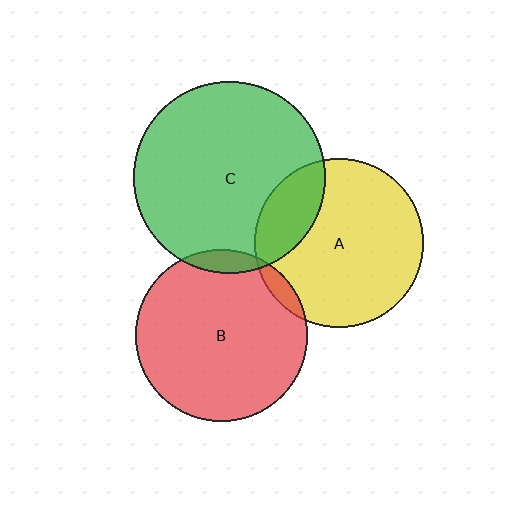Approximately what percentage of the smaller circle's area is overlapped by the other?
Approximately 20%.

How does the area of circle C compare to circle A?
Approximately 1.3 times.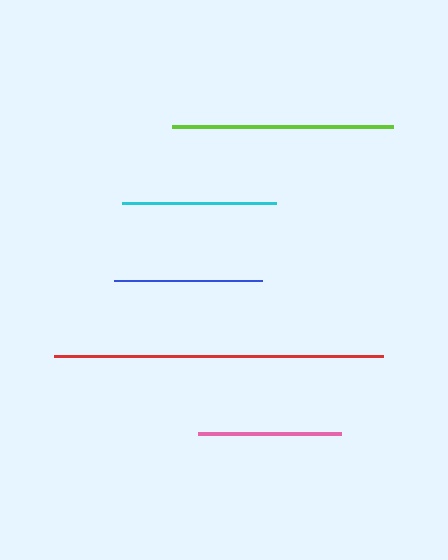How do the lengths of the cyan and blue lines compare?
The cyan and blue lines are approximately the same length.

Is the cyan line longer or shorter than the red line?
The red line is longer than the cyan line.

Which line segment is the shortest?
The pink line is the shortest at approximately 143 pixels.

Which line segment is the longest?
The red line is the longest at approximately 328 pixels.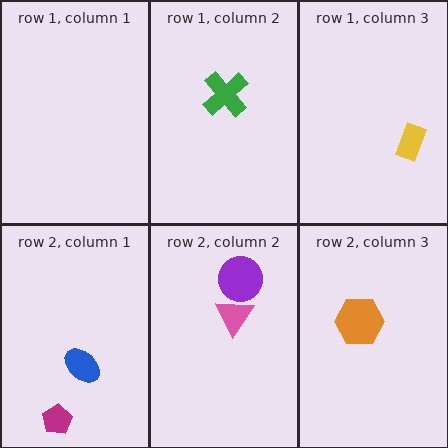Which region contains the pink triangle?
The row 2, column 2 region.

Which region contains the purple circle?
The row 2, column 2 region.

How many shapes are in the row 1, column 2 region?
1.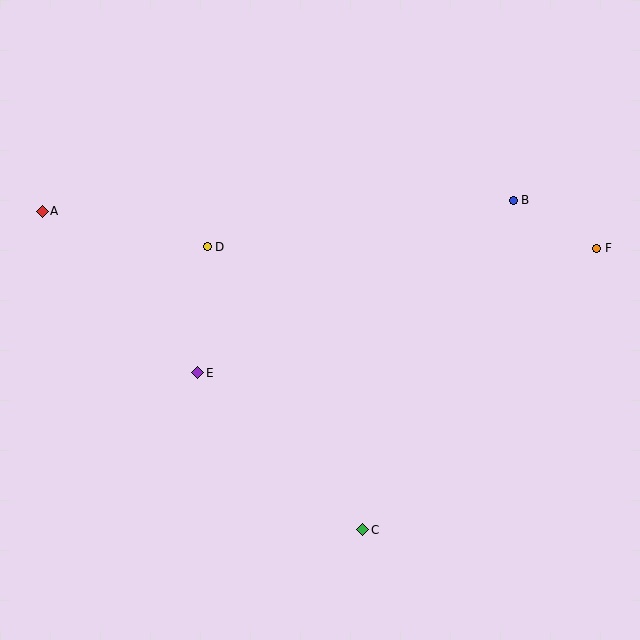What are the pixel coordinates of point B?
Point B is at (513, 200).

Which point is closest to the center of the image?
Point E at (198, 373) is closest to the center.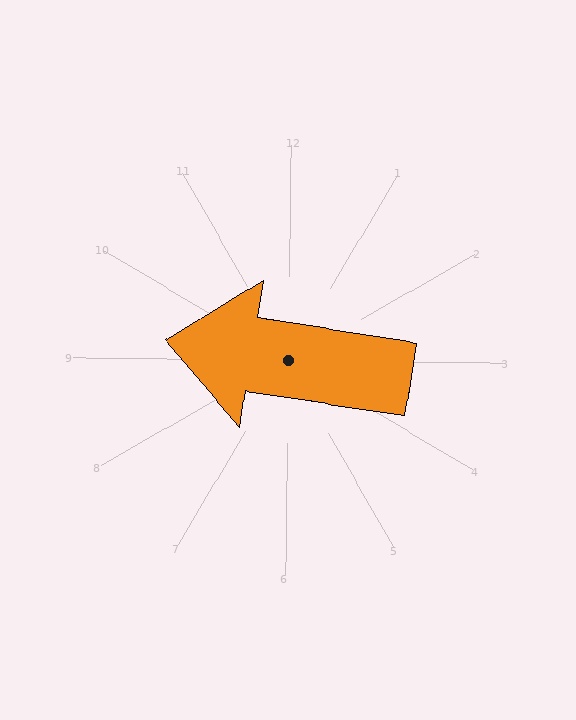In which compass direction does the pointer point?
West.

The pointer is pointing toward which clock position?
Roughly 9 o'clock.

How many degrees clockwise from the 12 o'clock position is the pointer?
Approximately 278 degrees.